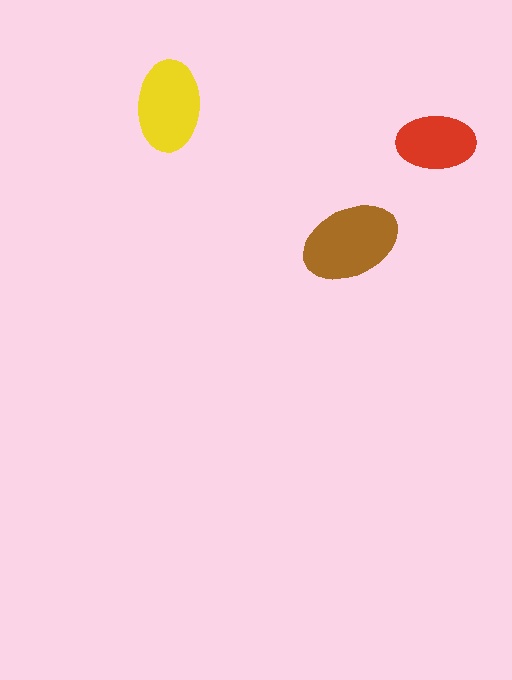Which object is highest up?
The yellow ellipse is topmost.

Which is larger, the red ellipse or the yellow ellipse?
The yellow one.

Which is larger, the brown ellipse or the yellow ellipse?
The brown one.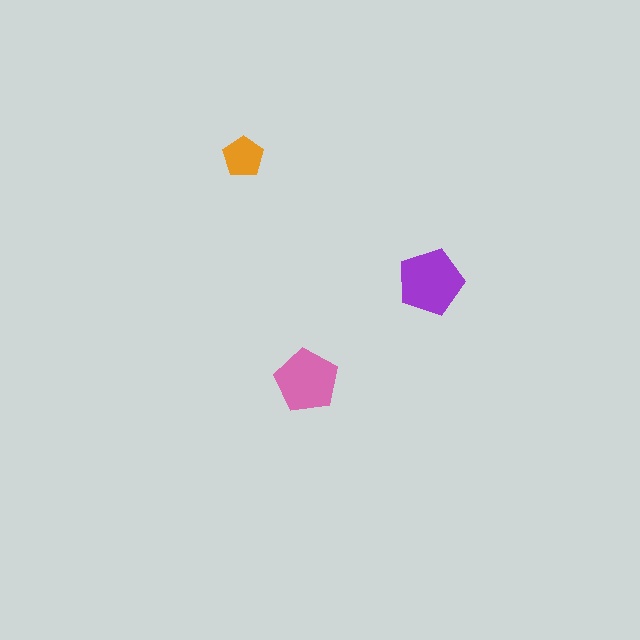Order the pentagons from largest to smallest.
the purple one, the pink one, the orange one.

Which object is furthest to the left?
The orange pentagon is leftmost.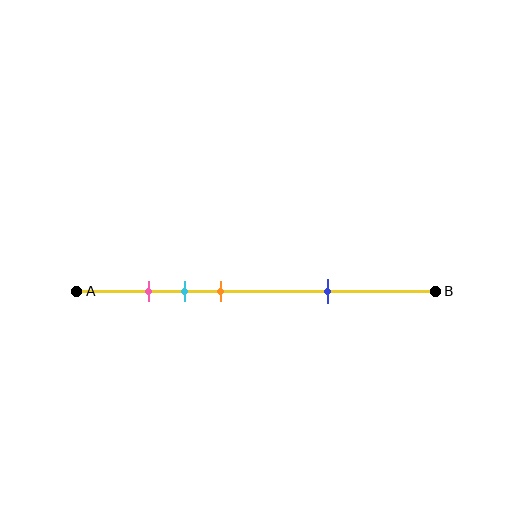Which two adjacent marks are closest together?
The pink and cyan marks are the closest adjacent pair.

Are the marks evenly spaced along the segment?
No, the marks are not evenly spaced.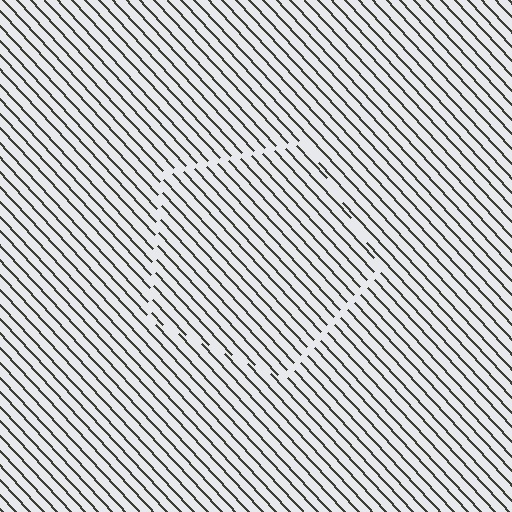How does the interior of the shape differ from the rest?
The interior of the shape contains the same grating, shifted by half a period — the contour is defined by the phase discontinuity where line-ends from the inner and outer gratings abut.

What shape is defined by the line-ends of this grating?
An illusory pentagon. The interior of the shape contains the same grating, shifted by half a period — the contour is defined by the phase discontinuity where line-ends from the inner and outer gratings abut.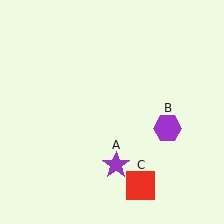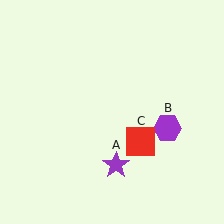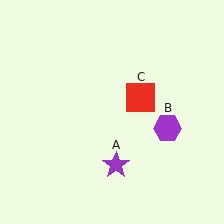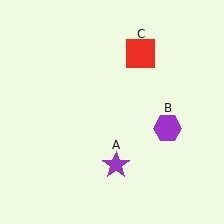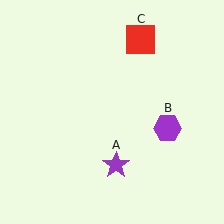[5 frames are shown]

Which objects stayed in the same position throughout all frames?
Purple star (object A) and purple hexagon (object B) remained stationary.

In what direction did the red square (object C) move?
The red square (object C) moved up.